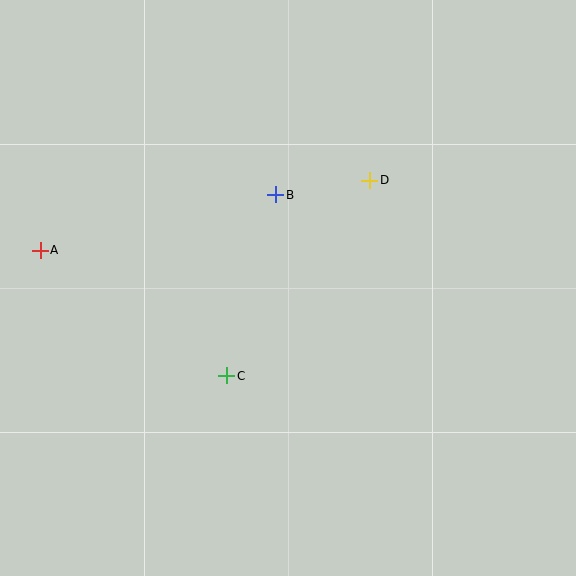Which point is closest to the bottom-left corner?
Point C is closest to the bottom-left corner.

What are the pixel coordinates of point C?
Point C is at (227, 376).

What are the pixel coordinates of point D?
Point D is at (370, 180).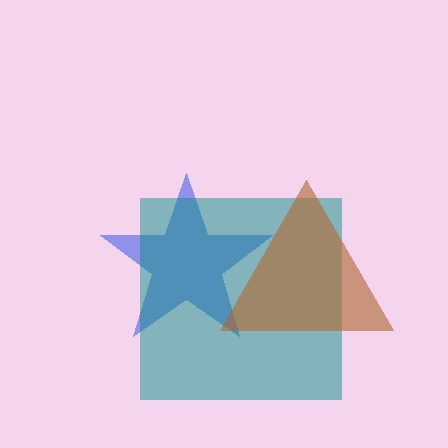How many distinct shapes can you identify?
There are 3 distinct shapes: a blue star, a teal square, a brown triangle.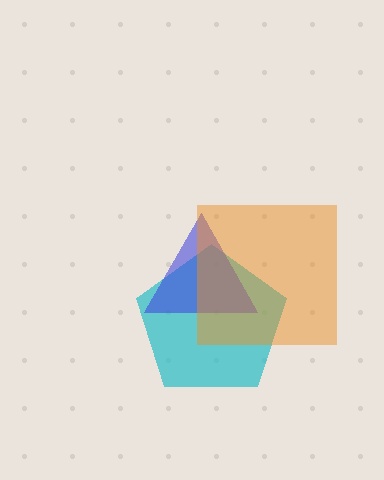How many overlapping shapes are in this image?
There are 3 overlapping shapes in the image.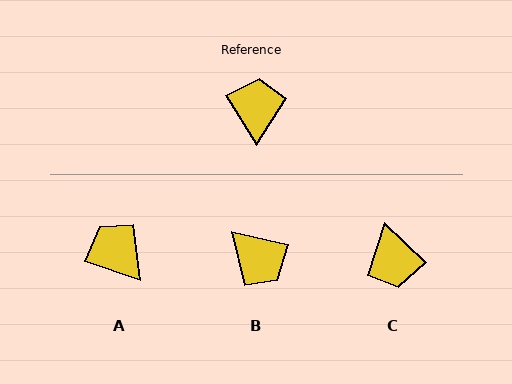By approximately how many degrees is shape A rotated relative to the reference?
Approximately 40 degrees counter-clockwise.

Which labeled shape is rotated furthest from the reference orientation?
C, about 165 degrees away.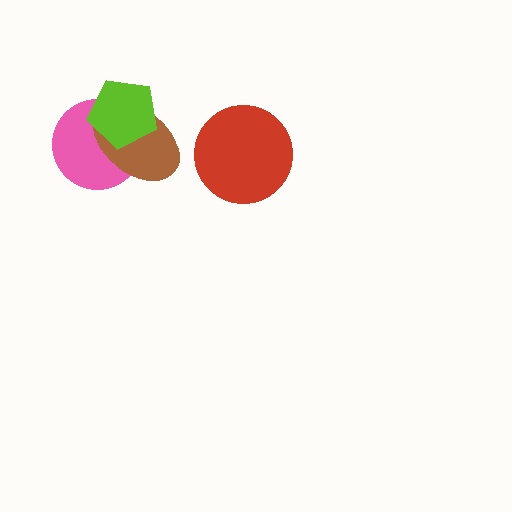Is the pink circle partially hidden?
Yes, it is partially covered by another shape.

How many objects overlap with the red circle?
0 objects overlap with the red circle.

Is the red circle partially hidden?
No, no other shape covers it.